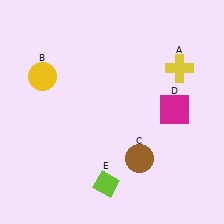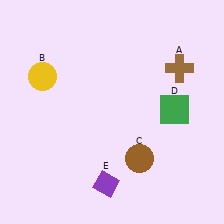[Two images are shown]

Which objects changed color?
A changed from yellow to brown. D changed from magenta to green. E changed from lime to purple.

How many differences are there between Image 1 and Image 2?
There are 3 differences between the two images.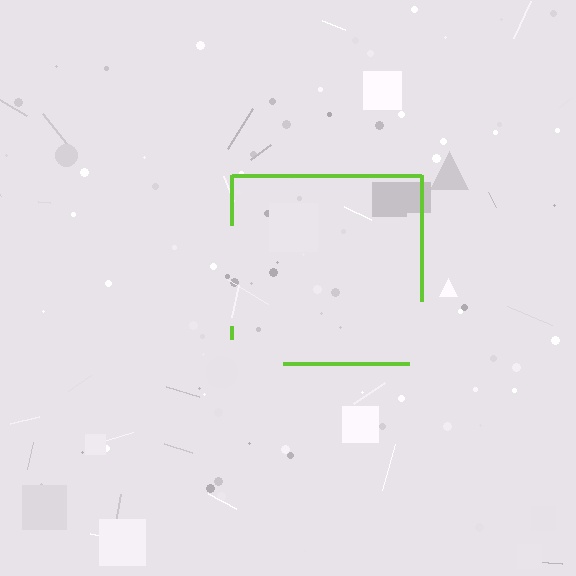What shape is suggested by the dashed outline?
The dashed outline suggests a square.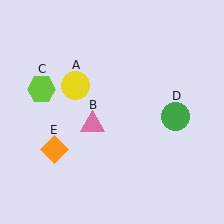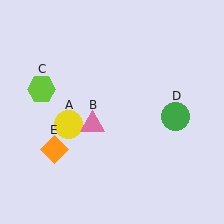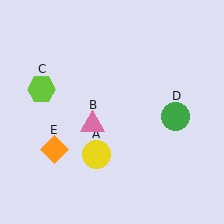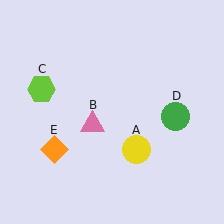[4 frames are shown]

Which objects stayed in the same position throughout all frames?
Pink triangle (object B) and lime hexagon (object C) and green circle (object D) and orange diamond (object E) remained stationary.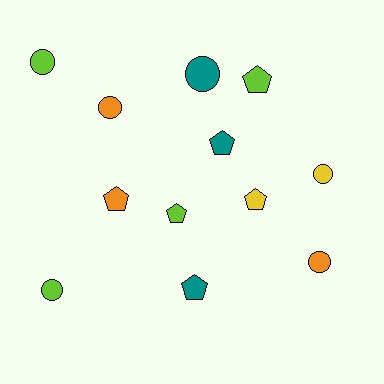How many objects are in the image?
There are 12 objects.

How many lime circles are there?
There are 2 lime circles.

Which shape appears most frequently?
Pentagon, with 6 objects.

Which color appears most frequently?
Lime, with 4 objects.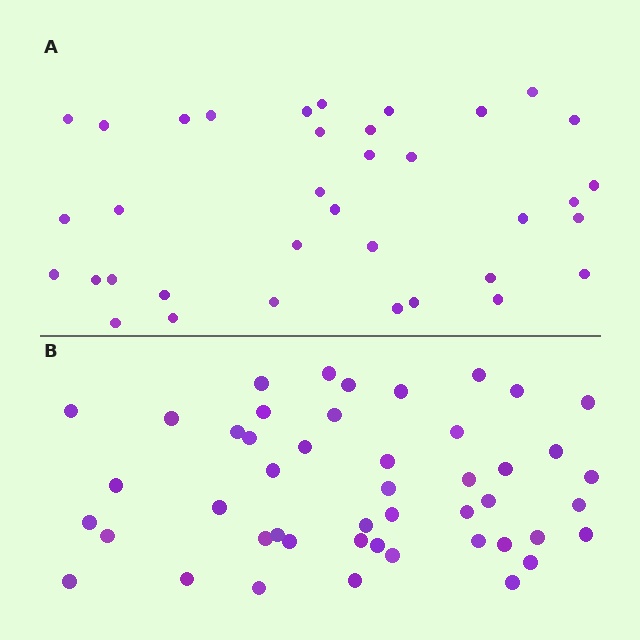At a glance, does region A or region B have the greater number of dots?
Region B (the bottom region) has more dots.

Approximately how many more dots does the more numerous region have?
Region B has roughly 12 or so more dots than region A.